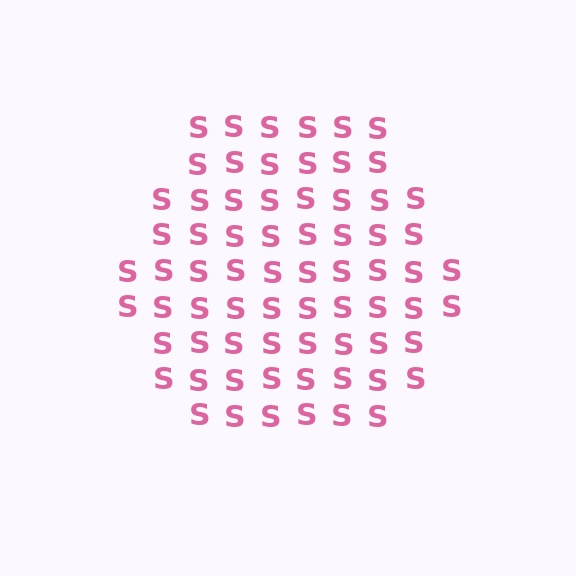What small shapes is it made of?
It is made of small letter S's.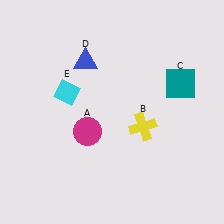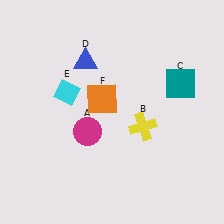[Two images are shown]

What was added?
An orange square (F) was added in Image 2.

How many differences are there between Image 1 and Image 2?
There is 1 difference between the two images.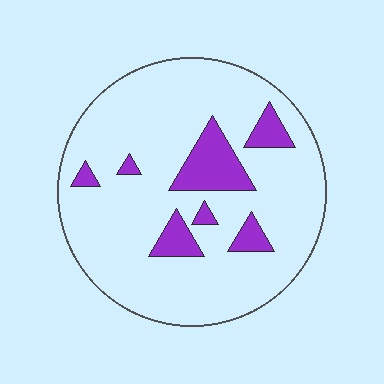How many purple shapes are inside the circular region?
7.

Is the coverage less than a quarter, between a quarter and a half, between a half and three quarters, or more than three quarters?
Less than a quarter.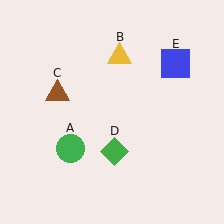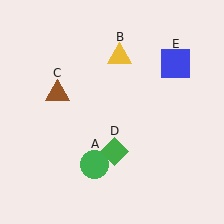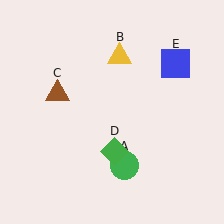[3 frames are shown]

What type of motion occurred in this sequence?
The green circle (object A) rotated counterclockwise around the center of the scene.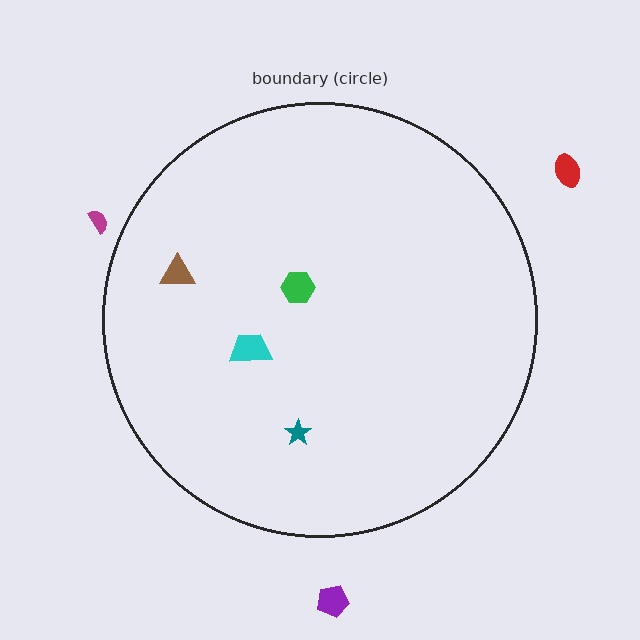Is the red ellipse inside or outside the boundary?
Outside.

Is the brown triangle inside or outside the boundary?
Inside.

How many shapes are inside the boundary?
4 inside, 3 outside.